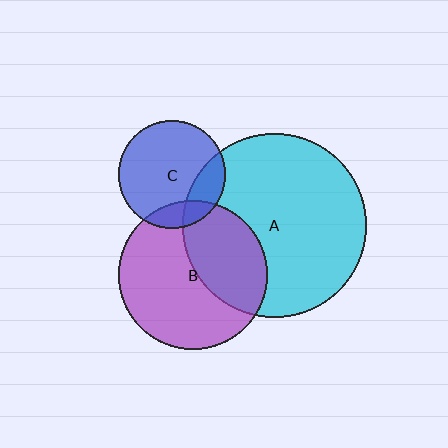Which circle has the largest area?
Circle A (cyan).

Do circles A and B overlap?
Yes.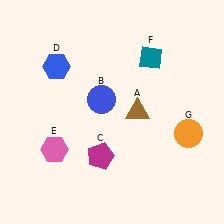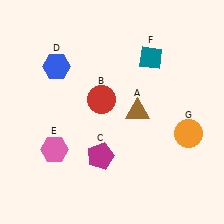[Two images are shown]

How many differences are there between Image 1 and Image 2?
There is 1 difference between the two images.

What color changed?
The circle (B) changed from blue in Image 1 to red in Image 2.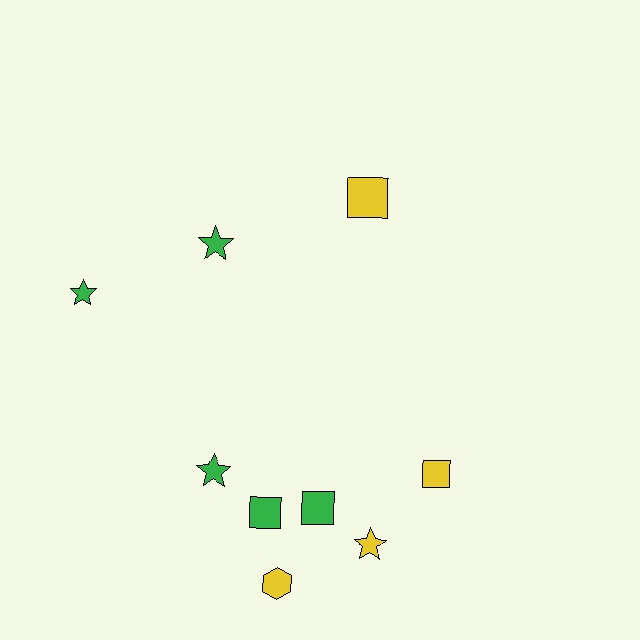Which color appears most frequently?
Green, with 5 objects.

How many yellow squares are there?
There are 2 yellow squares.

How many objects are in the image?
There are 9 objects.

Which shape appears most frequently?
Square, with 4 objects.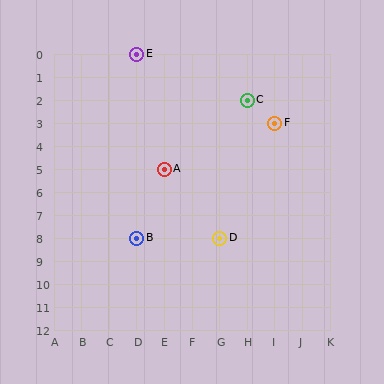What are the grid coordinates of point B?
Point B is at grid coordinates (D, 8).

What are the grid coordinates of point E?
Point E is at grid coordinates (D, 0).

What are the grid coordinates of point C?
Point C is at grid coordinates (H, 2).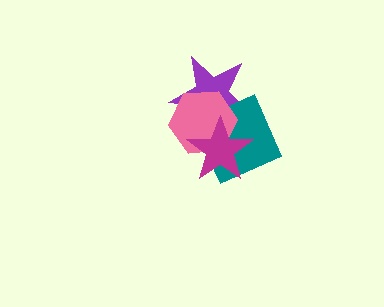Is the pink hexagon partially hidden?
Yes, it is partially covered by another shape.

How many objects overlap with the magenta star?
3 objects overlap with the magenta star.